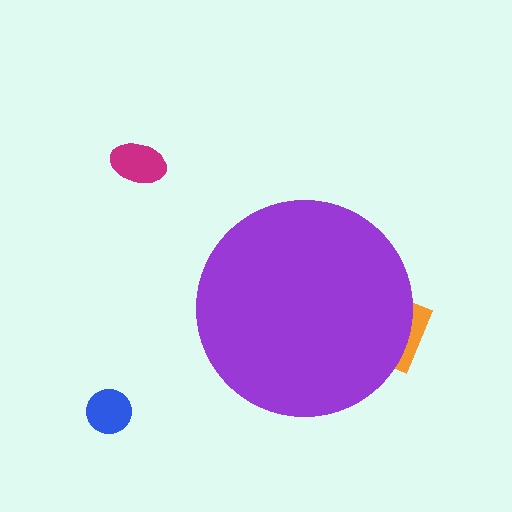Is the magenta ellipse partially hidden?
No, the magenta ellipse is fully visible.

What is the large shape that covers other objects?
A purple circle.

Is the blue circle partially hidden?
No, the blue circle is fully visible.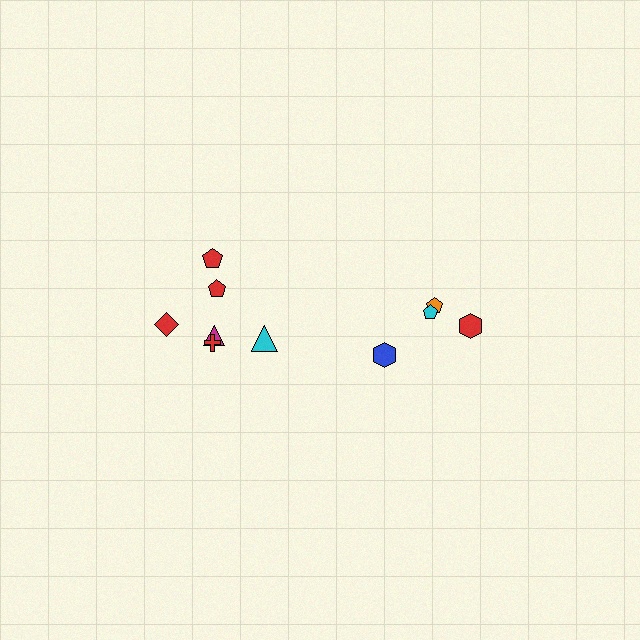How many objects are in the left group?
There are 6 objects.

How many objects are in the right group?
There are 4 objects.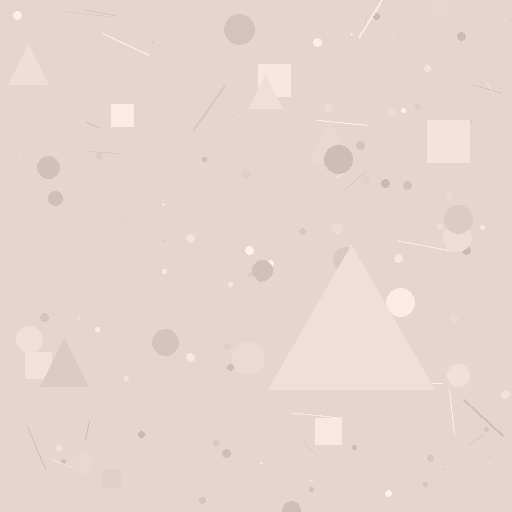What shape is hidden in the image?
A triangle is hidden in the image.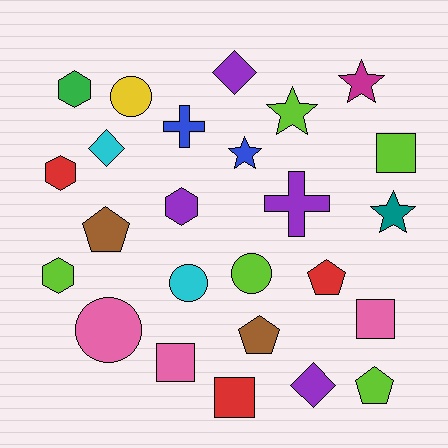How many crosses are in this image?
There are 2 crosses.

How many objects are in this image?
There are 25 objects.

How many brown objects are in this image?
There are 2 brown objects.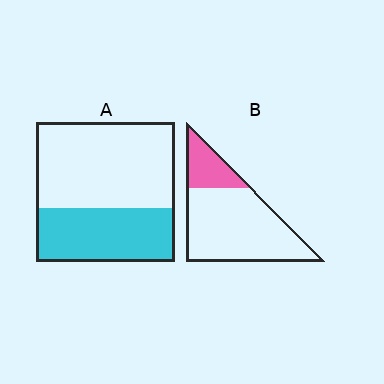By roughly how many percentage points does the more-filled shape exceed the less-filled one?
By roughly 15 percentage points (A over B).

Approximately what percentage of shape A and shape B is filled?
A is approximately 40% and B is approximately 25%.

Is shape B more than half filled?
No.